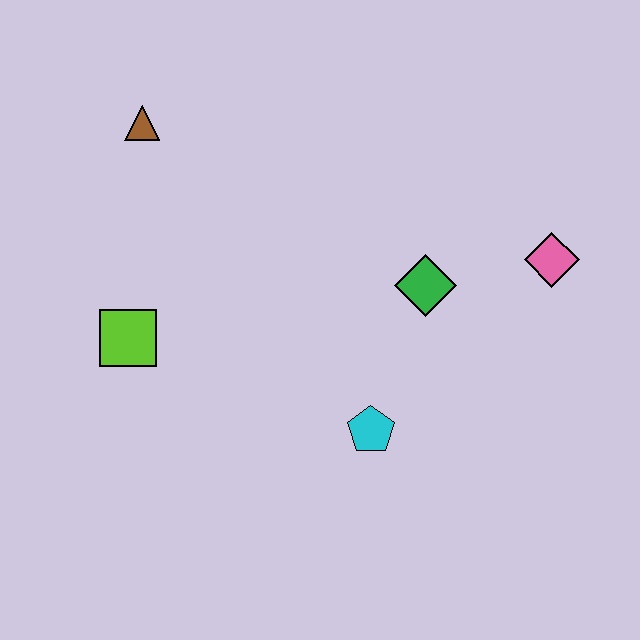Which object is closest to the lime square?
The brown triangle is closest to the lime square.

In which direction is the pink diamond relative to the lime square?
The pink diamond is to the right of the lime square.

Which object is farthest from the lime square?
The pink diamond is farthest from the lime square.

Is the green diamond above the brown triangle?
No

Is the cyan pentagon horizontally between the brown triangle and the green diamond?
Yes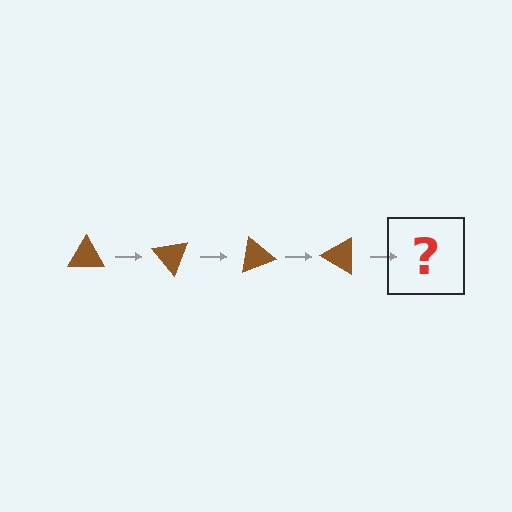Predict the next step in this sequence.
The next step is a brown triangle rotated 200 degrees.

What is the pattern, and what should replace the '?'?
The pattern is that the triangle rotates 50 degrees each step. The '?' should be a brown triangle rotated 200 degrees.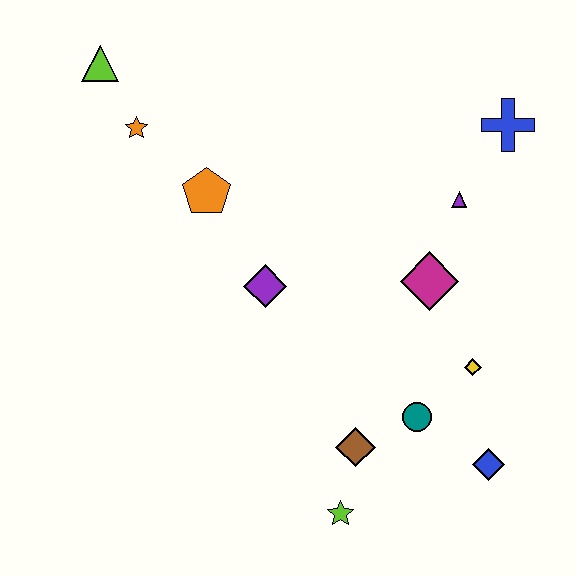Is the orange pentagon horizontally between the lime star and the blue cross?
No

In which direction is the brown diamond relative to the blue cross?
The brown diamond is below the blue cross.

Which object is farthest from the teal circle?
The lime triangle is farthest from the teal circle.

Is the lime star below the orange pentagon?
Yes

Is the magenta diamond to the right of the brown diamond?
Yes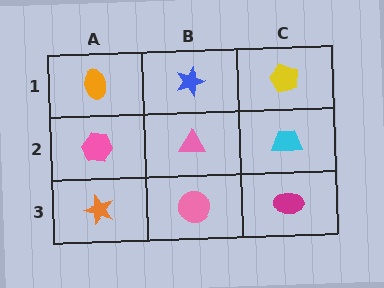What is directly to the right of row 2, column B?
A cyan trapezoid.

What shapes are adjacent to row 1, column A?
A pink hexagon (row 2, column A), a blue star (row 1, column B).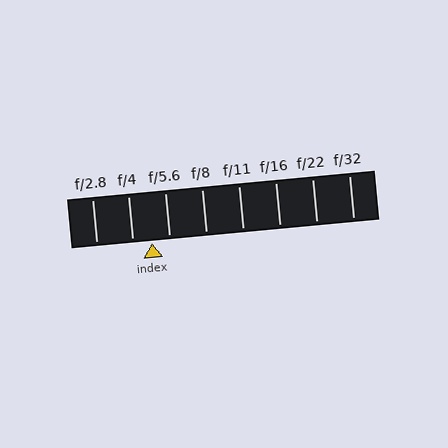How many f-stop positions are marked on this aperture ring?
There are 8 f-stop positions marked.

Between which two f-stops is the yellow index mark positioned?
The index mark is between f/4 and f/5.6.